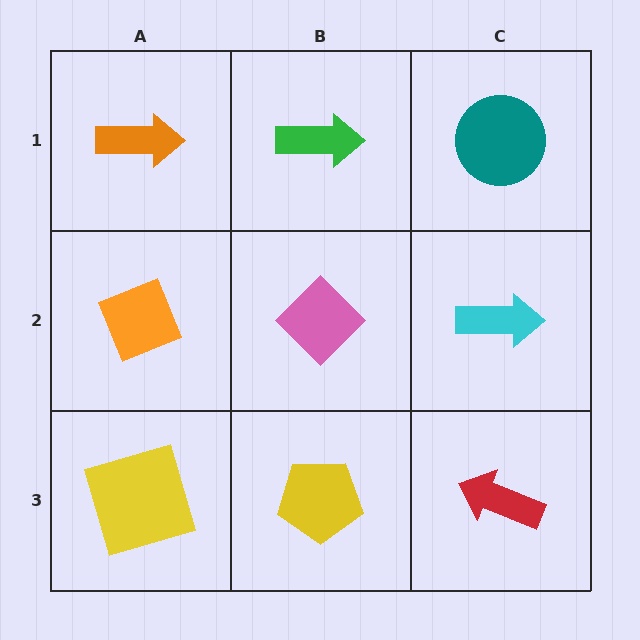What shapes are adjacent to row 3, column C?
A cyan arrow (row 2, column C), a yellow pentagon (row 3, column B).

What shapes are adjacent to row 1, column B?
A pink diamond (row 2, column B), an orange arrow (row 1, column A), a teal circle (row 1, column C).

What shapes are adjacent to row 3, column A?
An orange diamond (row 2, column A), a yellow pentagon (row 3, column B).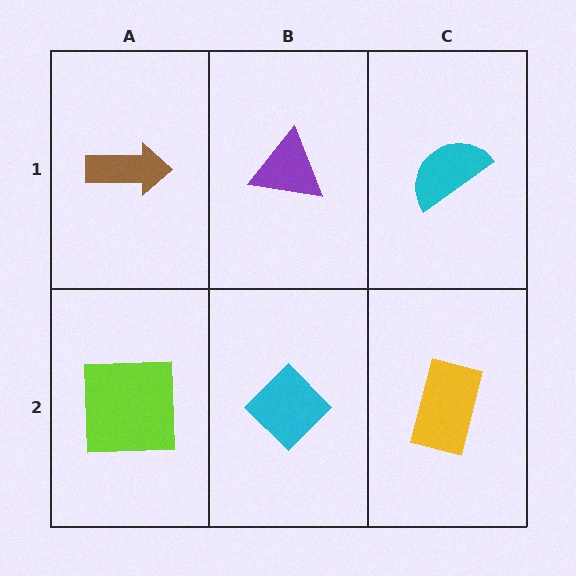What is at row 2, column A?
A lime square.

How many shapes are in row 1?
3 shapes.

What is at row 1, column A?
A brown arrow.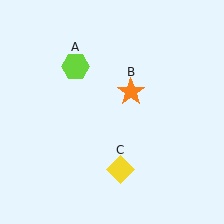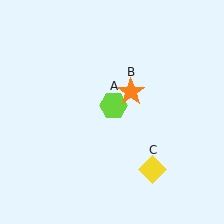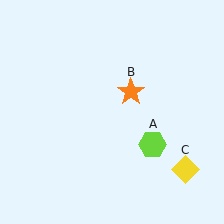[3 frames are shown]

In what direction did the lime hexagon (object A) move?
The lime hexagon (object A) moved down and to the right.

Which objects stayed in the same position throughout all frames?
Orange star (object B) remained stationary.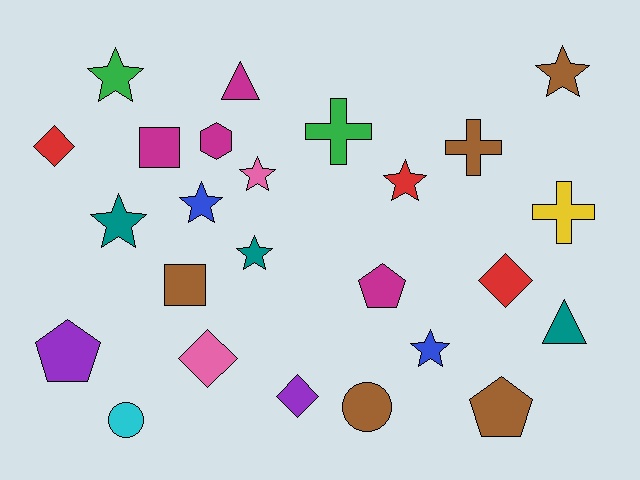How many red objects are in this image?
There are 3 red objects.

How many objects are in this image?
There are 25 objects.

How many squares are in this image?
There are 2 squares.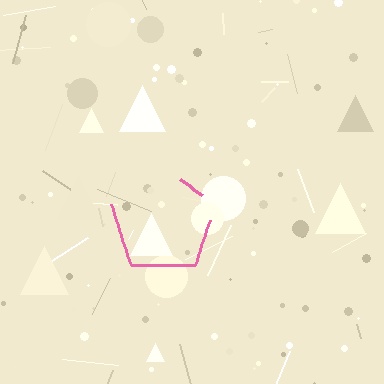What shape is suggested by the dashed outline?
The dashed outline suggests a pentagon.